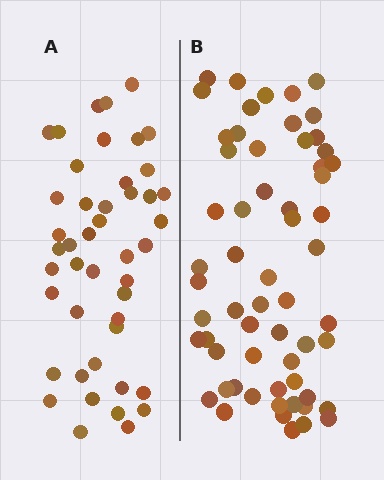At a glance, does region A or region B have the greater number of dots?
Region B (the right region) has more dots.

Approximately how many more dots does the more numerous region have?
Region B has approximately 15 more dots than region A.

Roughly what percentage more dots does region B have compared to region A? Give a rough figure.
About 35% more.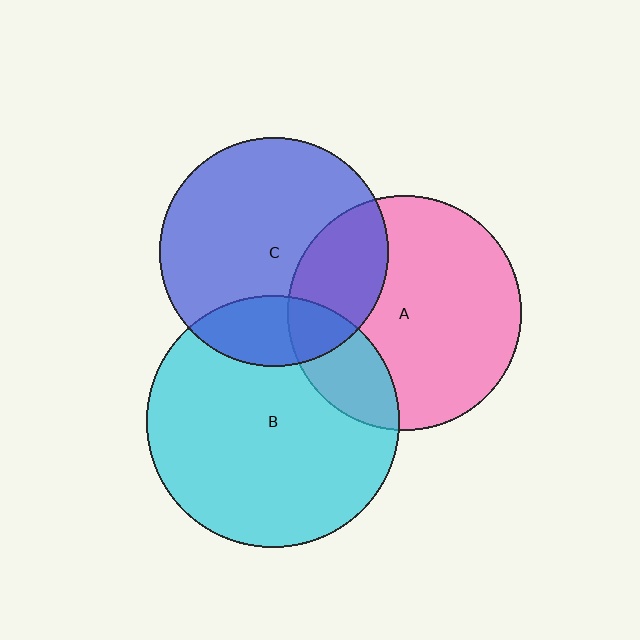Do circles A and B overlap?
Yes.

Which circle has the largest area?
Circle B (cyan).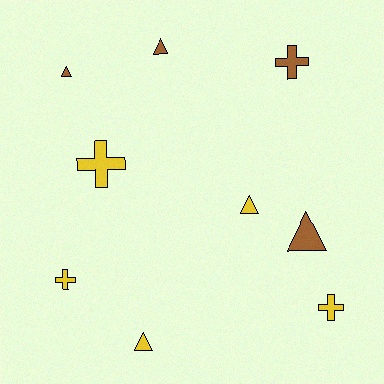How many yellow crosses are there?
There are 3 yellow crosses.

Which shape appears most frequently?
Triangle, with 5 objects.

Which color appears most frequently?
Yellow, with 5 objects.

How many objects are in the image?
There are 9 objects.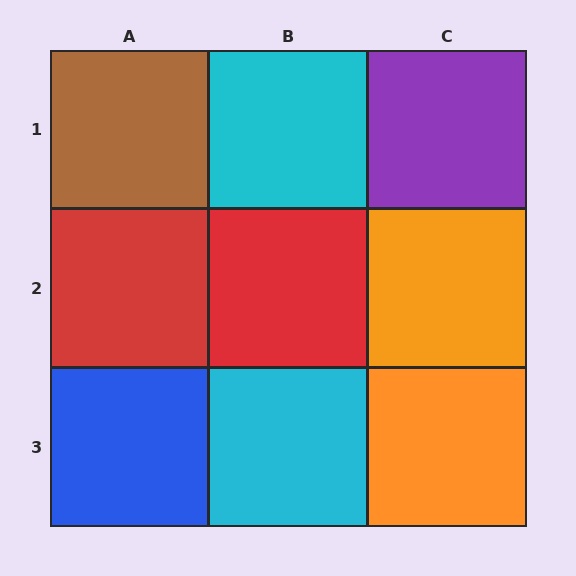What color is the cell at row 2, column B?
Red.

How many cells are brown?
1 cell is brown.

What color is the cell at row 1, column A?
Brown.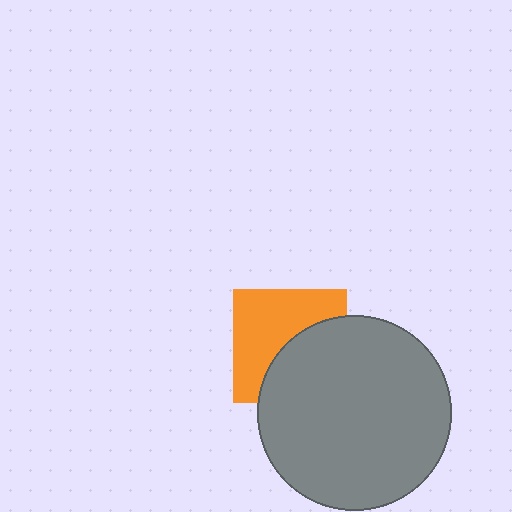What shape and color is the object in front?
The object in front is a gray circle.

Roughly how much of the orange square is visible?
About half of it is visible (roughly 54%).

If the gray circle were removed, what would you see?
You would see the complete orange square.